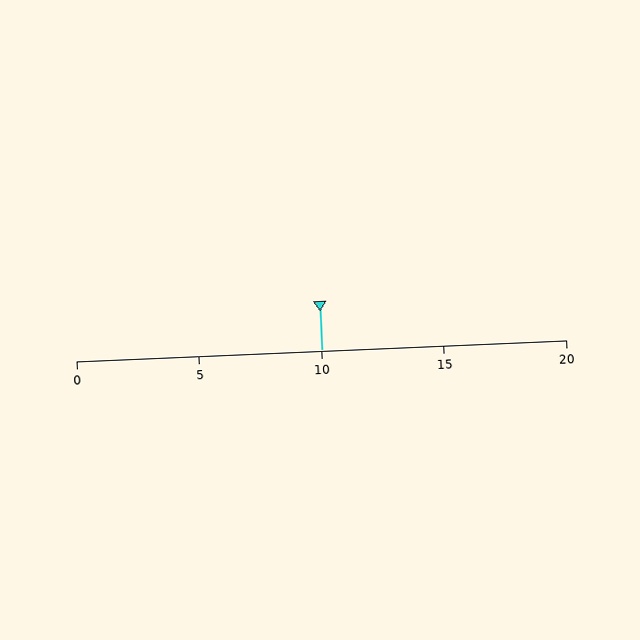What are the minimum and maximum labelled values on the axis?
The axis runs from 0 to 20.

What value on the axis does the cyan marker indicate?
The marker indicates approximately 10.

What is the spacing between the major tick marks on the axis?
The major ticks are spaced 5 apart.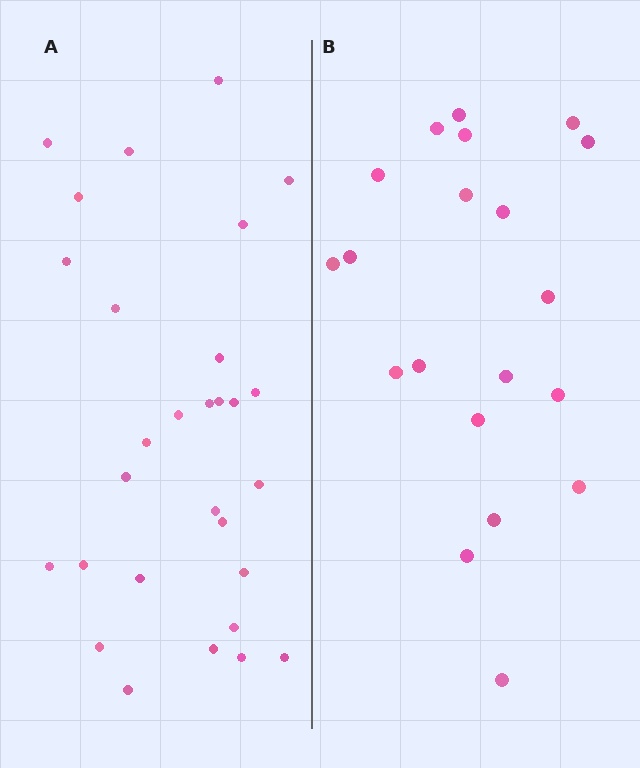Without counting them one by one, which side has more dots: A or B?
Region A (the left region) has more dots.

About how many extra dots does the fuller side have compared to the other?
Region A has roughly 8 or so more dots than region B.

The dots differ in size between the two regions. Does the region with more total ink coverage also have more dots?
No. Region B has more total ink coverage because its dots are larger, but region A actually contains more individual dots. Total area can be misleading — the number of items is what matters here.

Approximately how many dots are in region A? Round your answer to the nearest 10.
About 30 dots. (The exact count is 29, which rounds to 30.)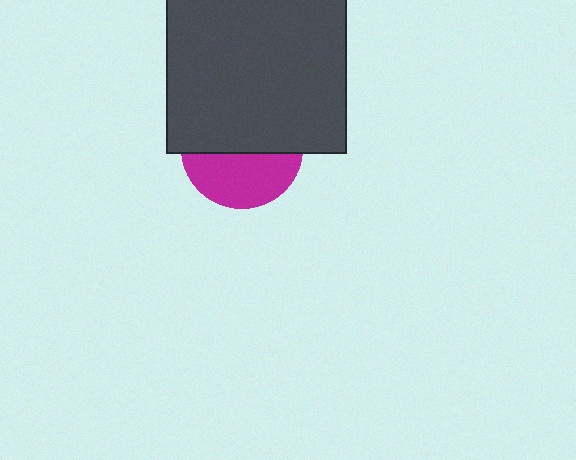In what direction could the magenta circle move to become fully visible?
The magenta circle could move down. That would shift it out from behind the dark gray square entirely.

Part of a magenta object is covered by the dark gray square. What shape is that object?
It is a circle.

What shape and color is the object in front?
The object in front is a dark gray square.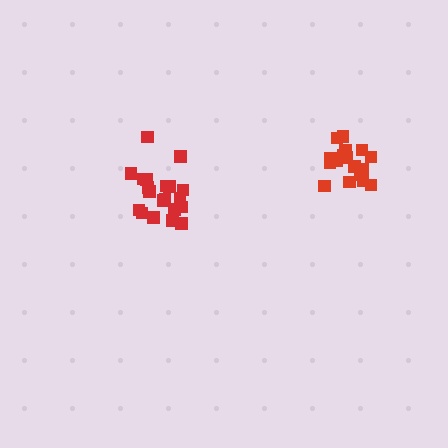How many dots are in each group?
Group 1: 20 dots, Group 2: 20 dots (40 total).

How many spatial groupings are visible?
There are 2 spatial groupings.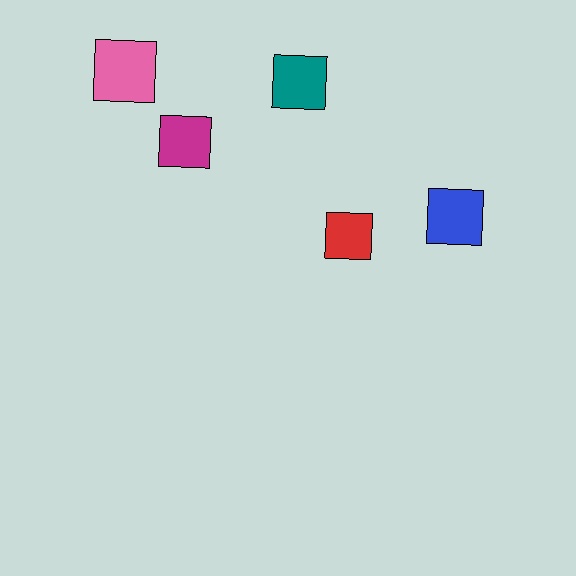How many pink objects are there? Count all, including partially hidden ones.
There is 1 pink object.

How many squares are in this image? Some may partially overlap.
There are 5 squares.